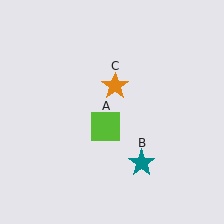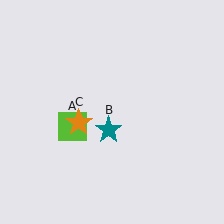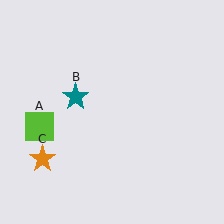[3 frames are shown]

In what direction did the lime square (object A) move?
The lime square (object A) moved left.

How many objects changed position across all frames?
3 objects changed position: lime square (object A), teal star (object B), orange star (object C).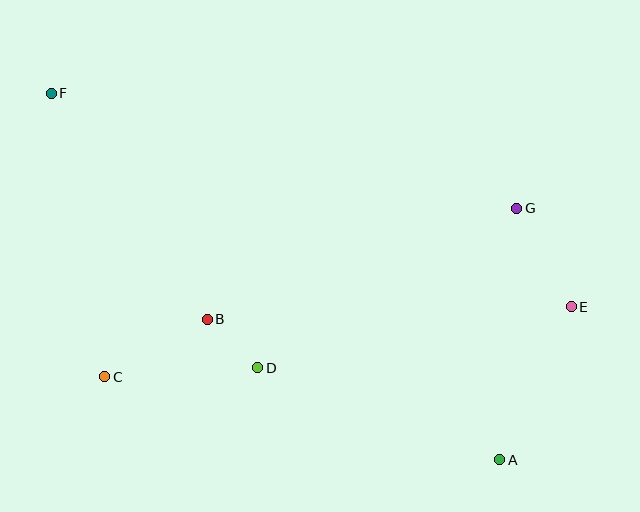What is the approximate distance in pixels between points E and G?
The distance between E and G is approximately 113 pixels.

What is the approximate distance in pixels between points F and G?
The distance between F and G is approximately 479 pixels.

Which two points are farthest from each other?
Points A and F are farthest from each other.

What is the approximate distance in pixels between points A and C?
The distance between A and C is approximately 403 pixels.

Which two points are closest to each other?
Points B and D are closest to each other.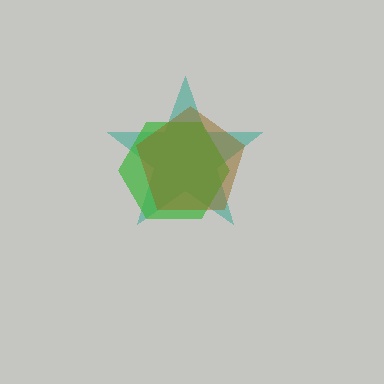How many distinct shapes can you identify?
There are 3 distinct shapes: a teal star, a green hexagon, a brown pentagon.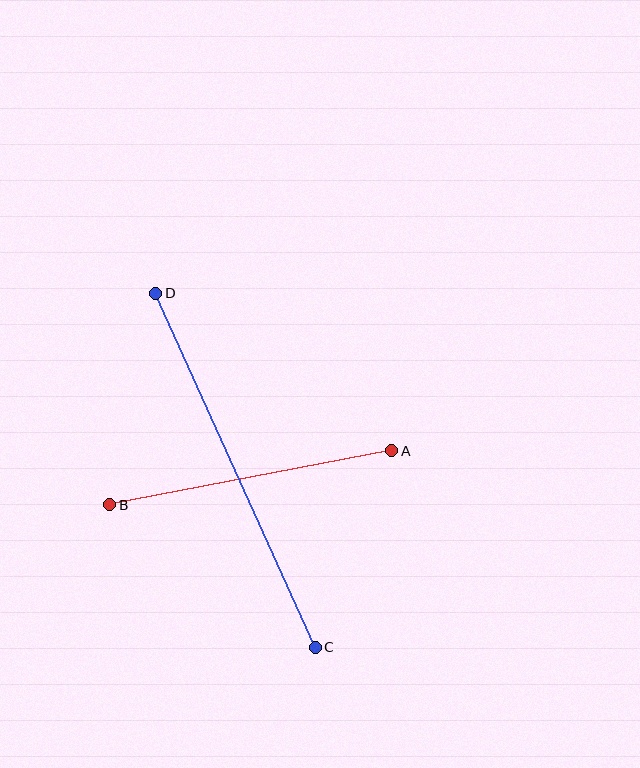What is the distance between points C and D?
The distance is approximately 388 pixels.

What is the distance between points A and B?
The distance is approximately 287 pixels.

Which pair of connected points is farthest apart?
Points C and D are farthest apart.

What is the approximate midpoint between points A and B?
The midpoint is at approximately (251, 478) pixels.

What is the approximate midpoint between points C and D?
The midpoint is at approximately (235, 470) pixels.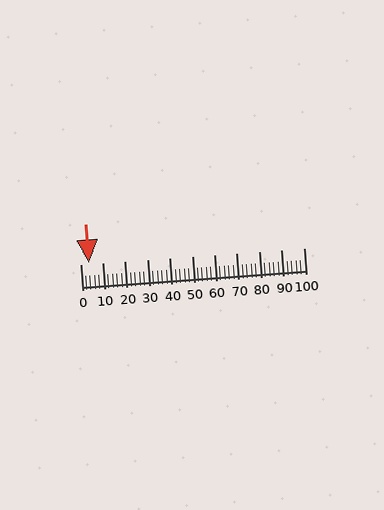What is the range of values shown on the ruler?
The ruler shows values from 0 to 100.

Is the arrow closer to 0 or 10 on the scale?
The arrow is closer to 0.